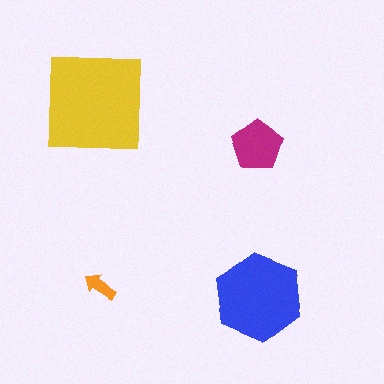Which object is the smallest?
The orange arrow.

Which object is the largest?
The yellow square.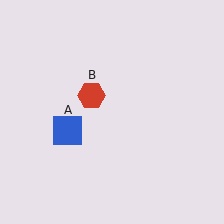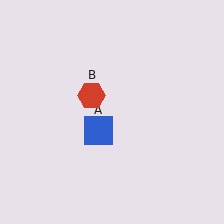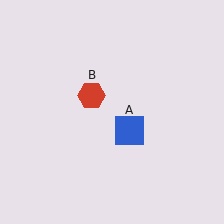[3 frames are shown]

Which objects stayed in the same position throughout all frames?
Red hexagon (object B) remained stationary.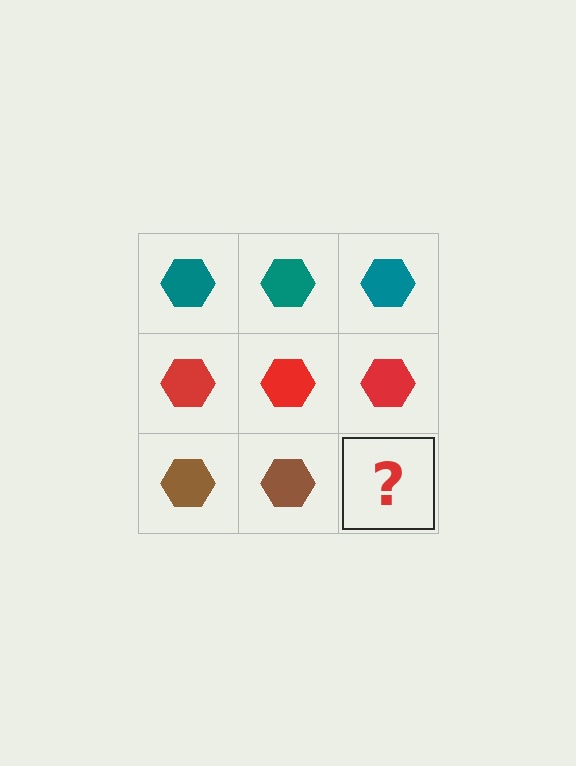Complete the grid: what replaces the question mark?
The question mark should be replaced with a brown hexagon.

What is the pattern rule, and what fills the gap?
The rule is that each row has a consistent color. The gap should be filled with a brown hexagon.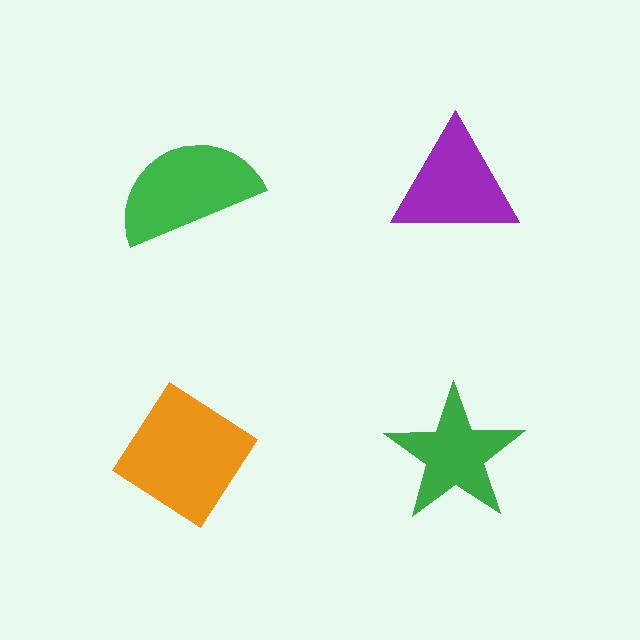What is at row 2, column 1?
An orange diamond.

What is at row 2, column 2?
A green star.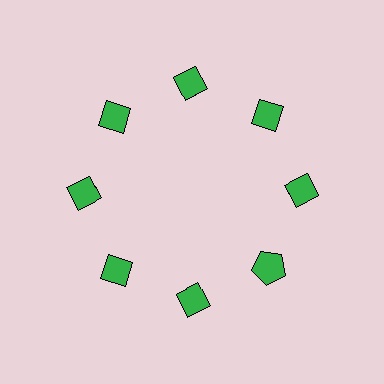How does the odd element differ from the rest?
It has a different shape: pentagon instead of diamond.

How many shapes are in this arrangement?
There are 8 shapes arranged in a ring pattern.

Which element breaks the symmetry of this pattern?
The green pentagon at roughly the 4 o'clock position breaks the symmetry. All other shapes are green diamonds.